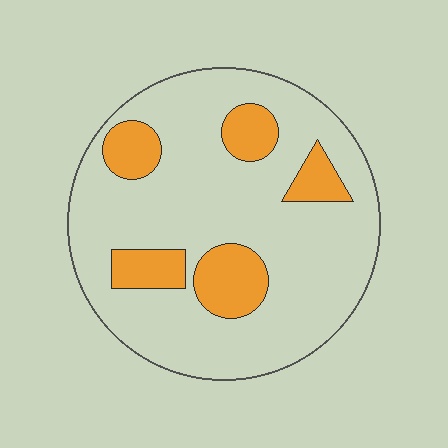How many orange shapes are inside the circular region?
5.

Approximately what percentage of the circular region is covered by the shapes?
Approximately 20%.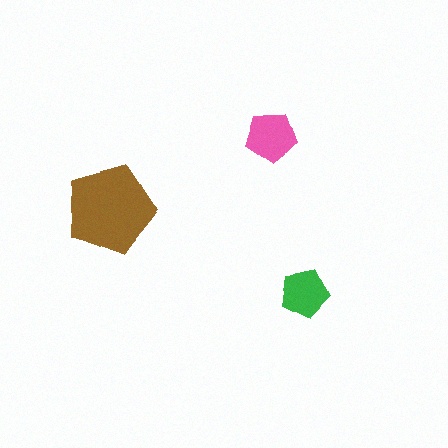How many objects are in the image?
There are 3 objects in the image.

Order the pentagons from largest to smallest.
the brown one, the pink one, the green one.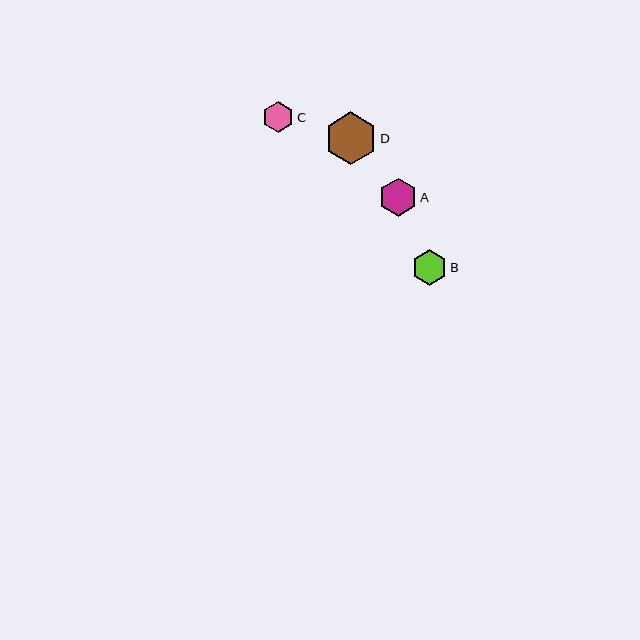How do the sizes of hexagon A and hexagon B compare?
Hexagon A and hexagon B are approximately the same size.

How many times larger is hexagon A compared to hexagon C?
Hexagon A is approximately 1.2 times the size of hexagon C.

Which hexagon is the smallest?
Hexagon C is the smallest with a size of approximately 31 pixels.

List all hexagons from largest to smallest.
From largest to smallest: D, A, B, C.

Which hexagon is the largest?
Hexagon D is the largest with a size of approximately 53 pixels.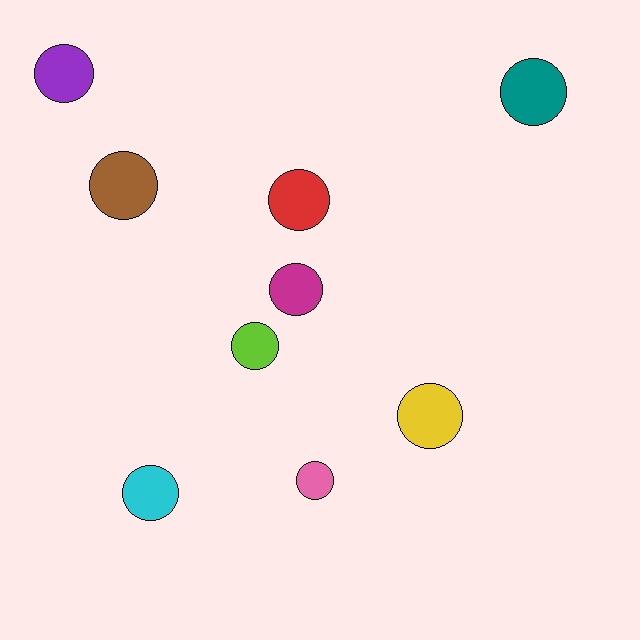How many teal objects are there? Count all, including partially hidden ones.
There is 1 teal object.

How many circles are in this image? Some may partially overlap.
There are 9 circles.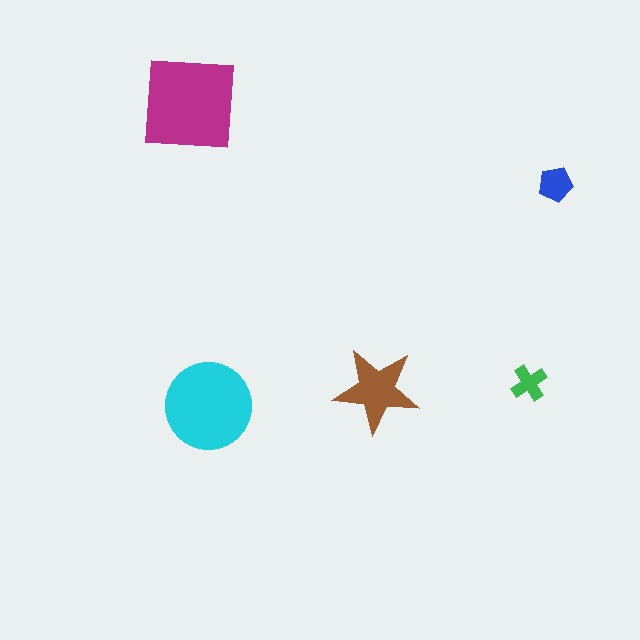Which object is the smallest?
The green cross.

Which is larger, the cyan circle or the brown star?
The cyan circle.